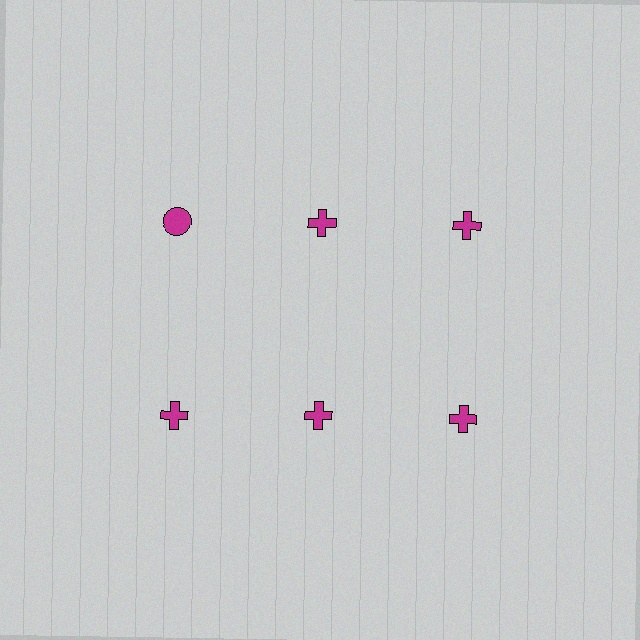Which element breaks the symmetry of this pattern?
The magenta circle in the top row, leftmost column breaks the symmetry. All other shapes are magenta crosses.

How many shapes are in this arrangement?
There are 6 shapes arranged in a grid pattern.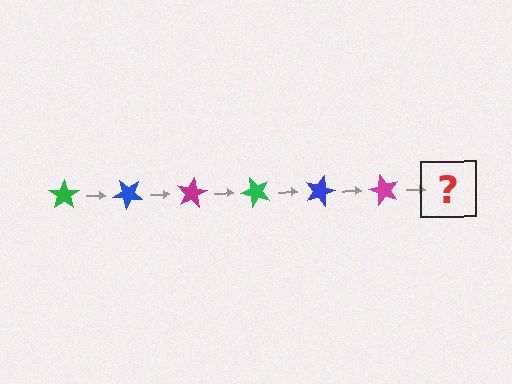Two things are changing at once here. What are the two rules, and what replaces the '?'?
The two rules are that it rotates 40 degrees each step and the color cycles through green, blue, and magenta. The '?' should be a green star, rotated 240 degrees from the start.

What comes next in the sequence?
The next element should be a green star, rotated 240 degrees from the start.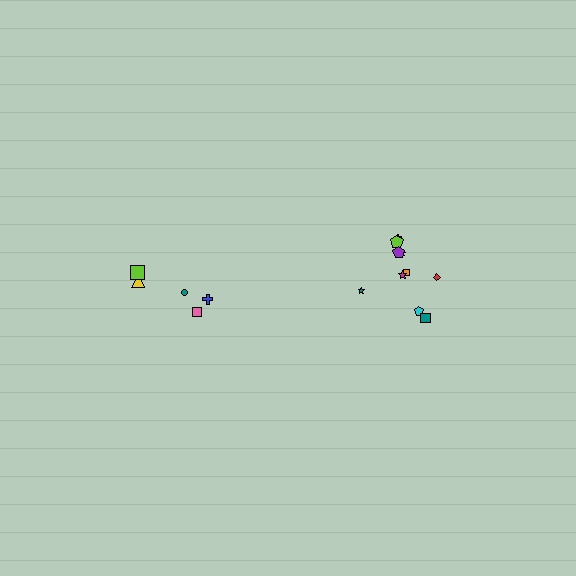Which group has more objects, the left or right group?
The right group.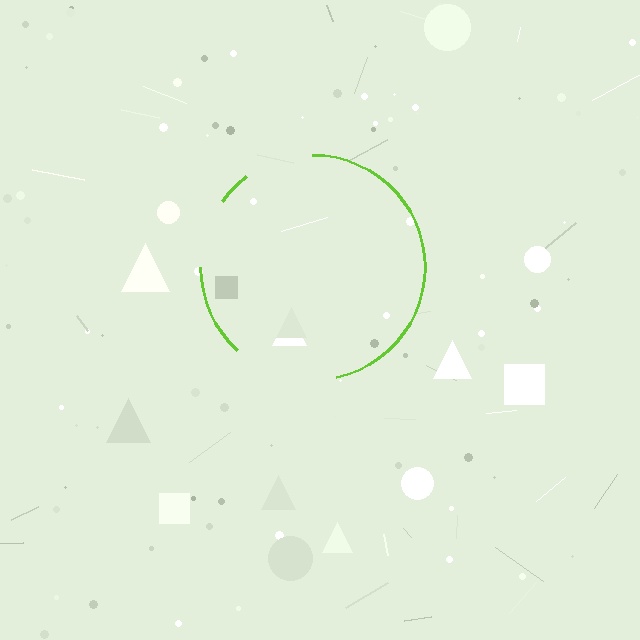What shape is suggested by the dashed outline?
The dashed outline suggests a circle.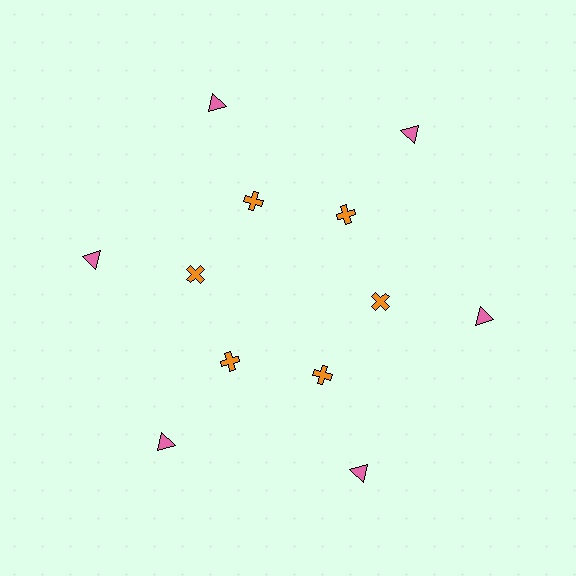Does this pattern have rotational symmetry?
Yes, this pattern has 6-fold rotational symmetry. It looks the same after rotating 60 degrees around the center.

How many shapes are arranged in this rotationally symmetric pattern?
There are 12 shapes, arranged in 6 groups of 2.